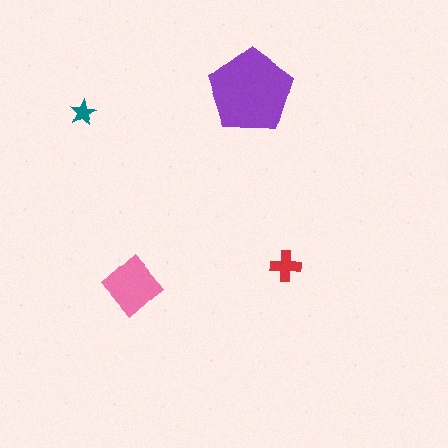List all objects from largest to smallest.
The purple pentagon, the pink diamond, the red cross, the teal star.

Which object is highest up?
The purple pentagon is topmost.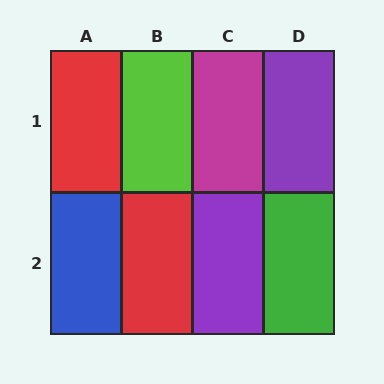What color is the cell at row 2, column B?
Red.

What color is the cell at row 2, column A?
Blue.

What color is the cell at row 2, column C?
Purple.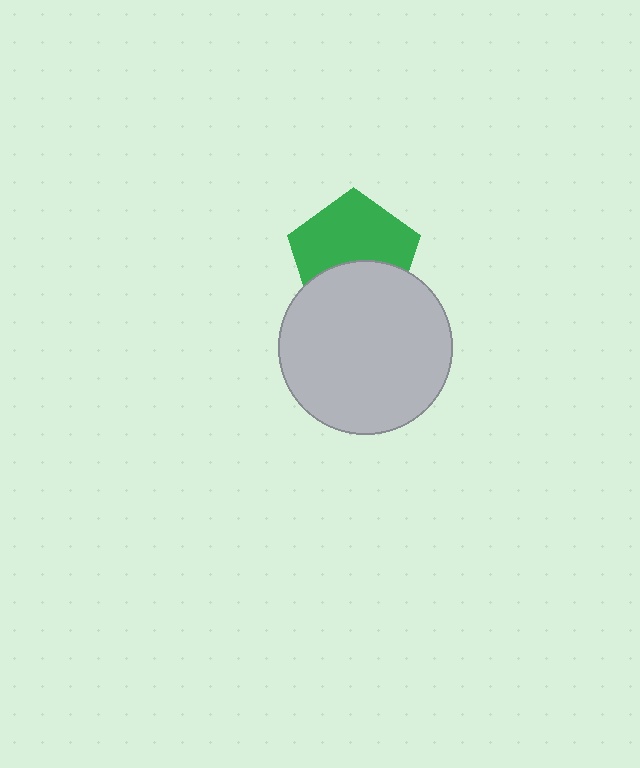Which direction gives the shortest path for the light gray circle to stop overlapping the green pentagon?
Moving down gives the shortest separation.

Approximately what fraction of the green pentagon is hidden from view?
Roughly 39% of the green pentagon is hidden behind the light gray circle.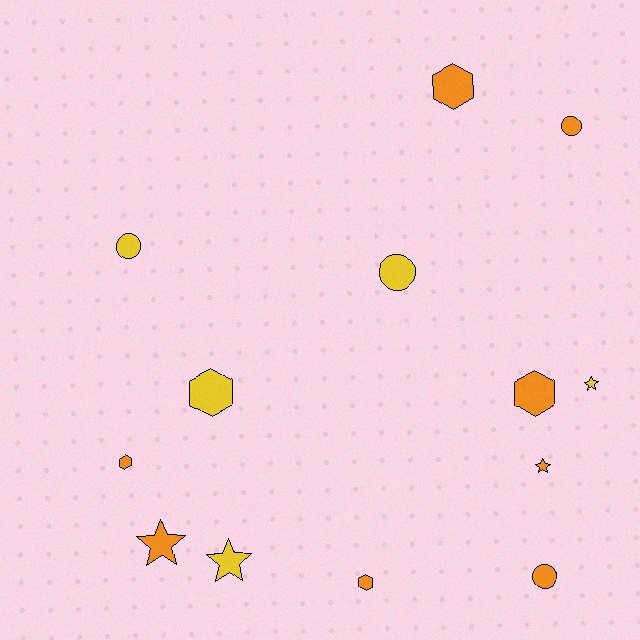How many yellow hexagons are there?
There is 1 yellow hexagon.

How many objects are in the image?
There are 13 objects.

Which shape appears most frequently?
Hexagon, with 5 objects.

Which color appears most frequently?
Orange, with 8 objects.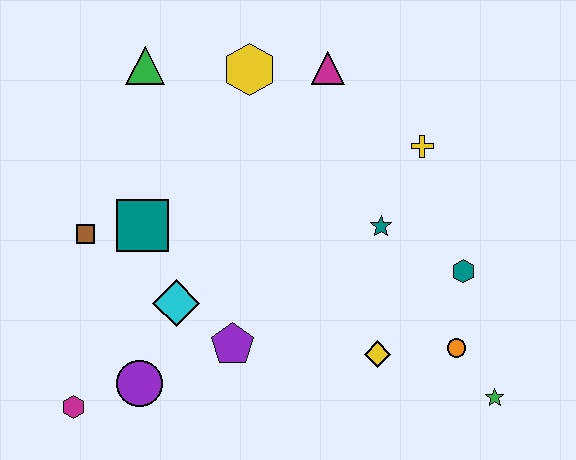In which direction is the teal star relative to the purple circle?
The teal star is to the right of the purple circle.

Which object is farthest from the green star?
The green triangle is farthest from the green star.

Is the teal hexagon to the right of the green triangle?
Yes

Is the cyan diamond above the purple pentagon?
Yes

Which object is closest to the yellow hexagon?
The magenta triangle is closest to the yellow hexagon.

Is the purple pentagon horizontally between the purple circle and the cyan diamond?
No